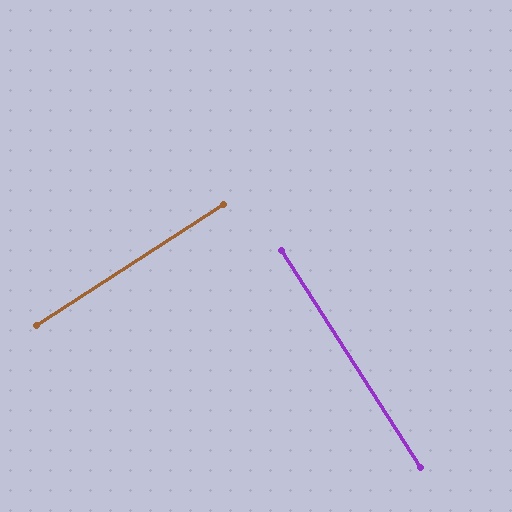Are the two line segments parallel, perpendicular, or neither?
Perpendicular — they meet at approximately 89°.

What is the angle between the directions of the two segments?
Approximately 89 degrees.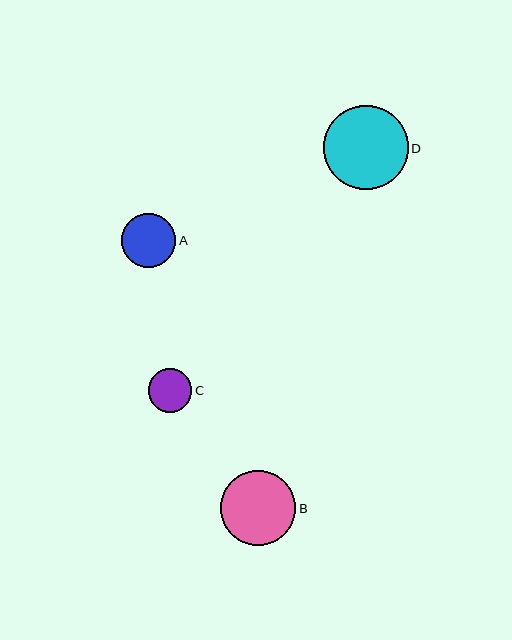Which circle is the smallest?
Circle C is the smallest with a size of approximately 44 pixels.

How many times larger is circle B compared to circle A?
Circle B is approximately 1.4 times the size of circle A.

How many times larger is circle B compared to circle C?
Circle B is approximately 1.7 times the size of circle C.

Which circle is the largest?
Circle D is the largest with a size of approximately 85 pixels.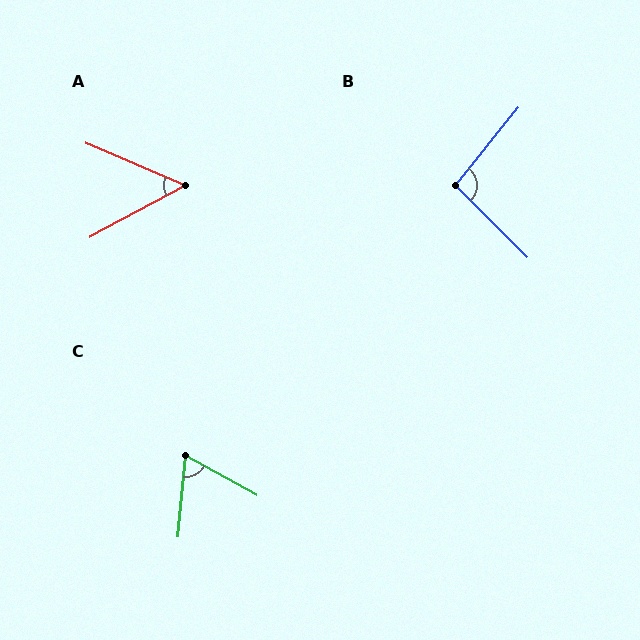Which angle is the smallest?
A, at approximately 52 degrees.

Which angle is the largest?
B, at approximately 96 degrees.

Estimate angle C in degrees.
Approximately 66 degrees.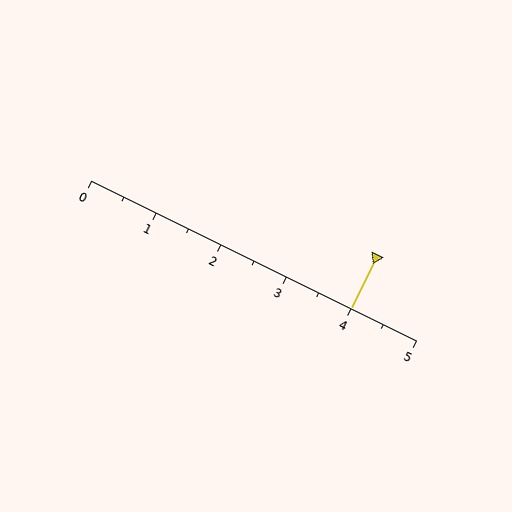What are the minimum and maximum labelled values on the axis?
The axis runs from 0 to 5.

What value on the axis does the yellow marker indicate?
The marker indicates approximately 4.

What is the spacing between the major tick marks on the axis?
The major ticks are spaced 1 apart.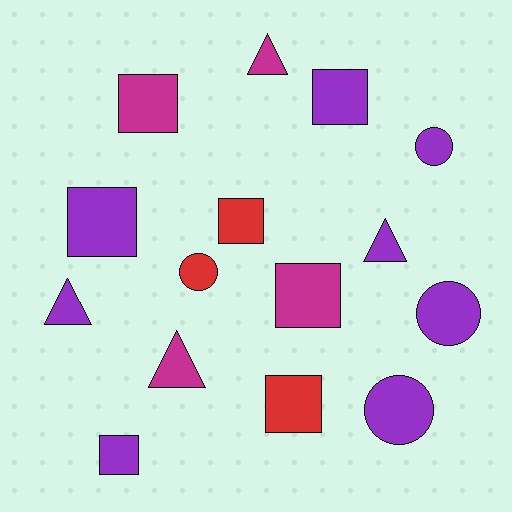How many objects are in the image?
There are 15 objects.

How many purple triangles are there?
There are 2 purple triangles.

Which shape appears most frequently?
Square, with 7 objects.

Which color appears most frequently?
Purple, with 8 objects.